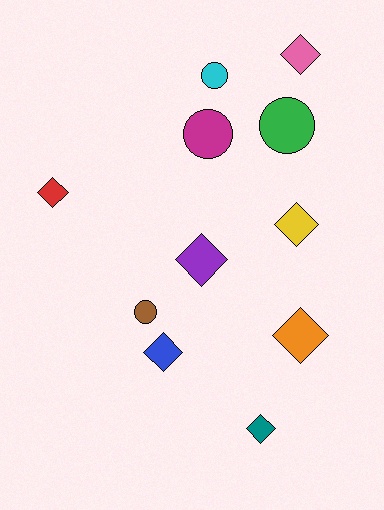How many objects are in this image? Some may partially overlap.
There are 11 objects.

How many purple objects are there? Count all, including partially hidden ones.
There is 1 purple object.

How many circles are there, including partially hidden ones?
There are 4 circles.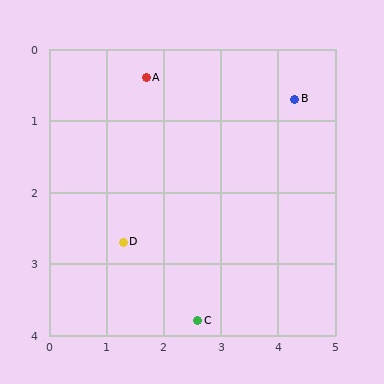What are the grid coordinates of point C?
Point C is at approximately (2.6, 3.8).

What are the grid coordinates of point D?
Point D is at approximately (1.3, 2.7).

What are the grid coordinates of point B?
Point B is at approximately (4.3, 0.7).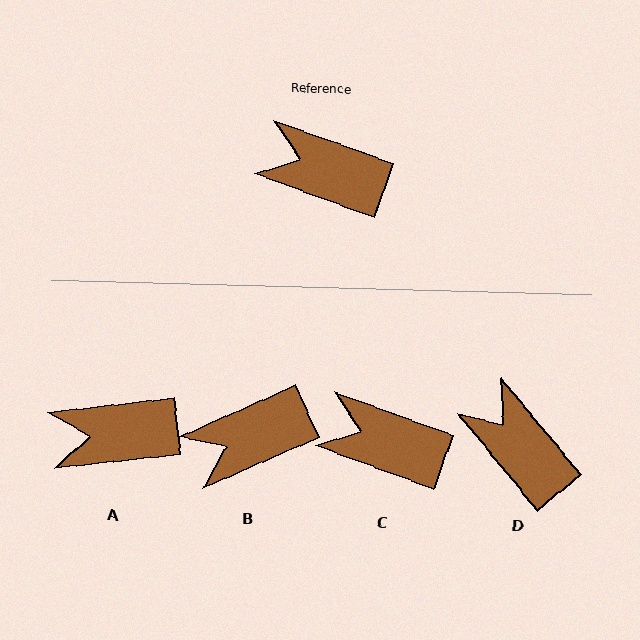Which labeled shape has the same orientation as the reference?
C.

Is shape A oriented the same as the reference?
No, it is off by about 26 degrees.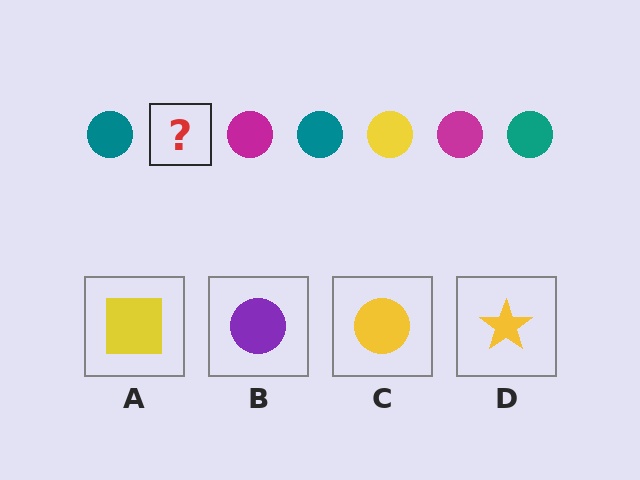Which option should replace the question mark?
Option C.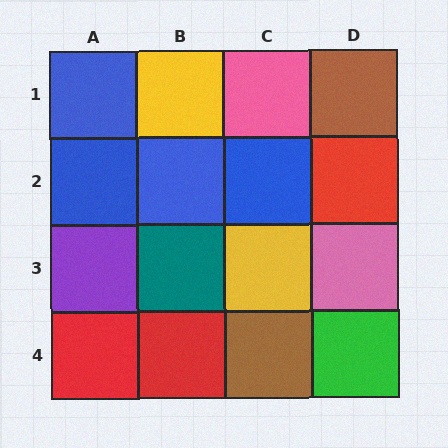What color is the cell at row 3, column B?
Teal.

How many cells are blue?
4 cells are blue.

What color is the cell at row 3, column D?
Pink.